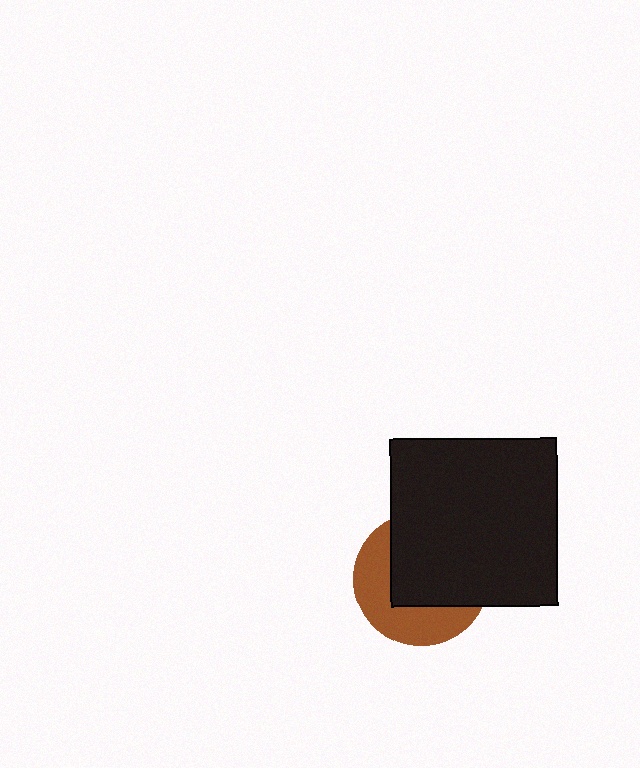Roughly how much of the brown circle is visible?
A small part of it is visible (roughly 43%).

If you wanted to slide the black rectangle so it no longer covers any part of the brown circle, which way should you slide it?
Slide it toward the upper-right — that is the most direct way to separate the two shapes.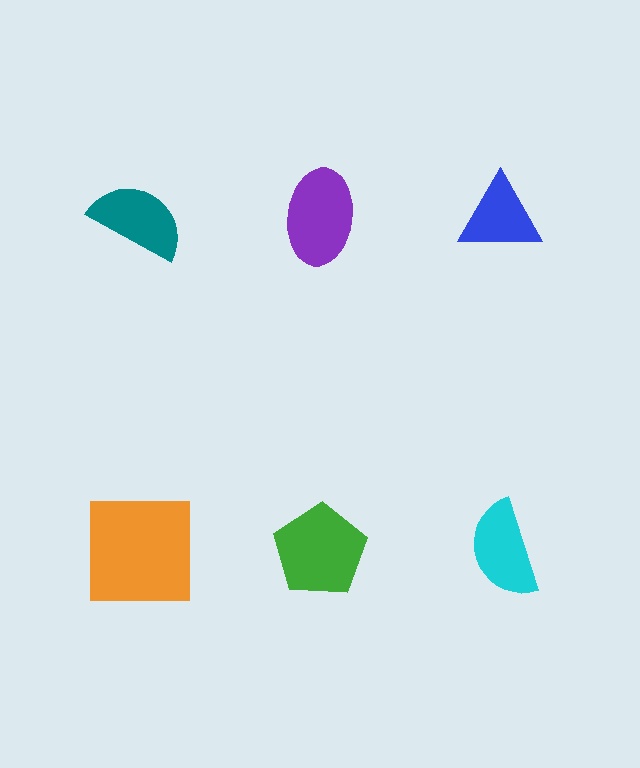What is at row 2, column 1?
An orange square.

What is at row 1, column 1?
A teal semicircle.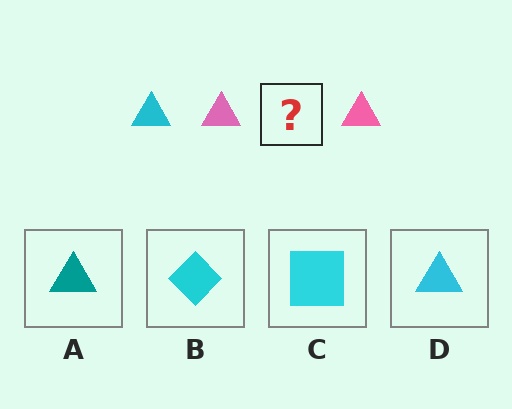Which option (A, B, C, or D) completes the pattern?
D.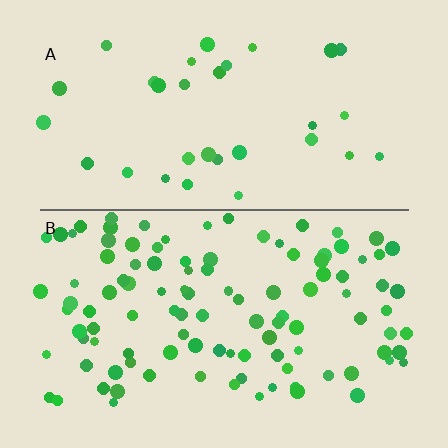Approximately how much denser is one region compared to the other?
Approximately 3.3× — region B over region A.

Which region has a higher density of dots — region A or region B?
B (the bottom).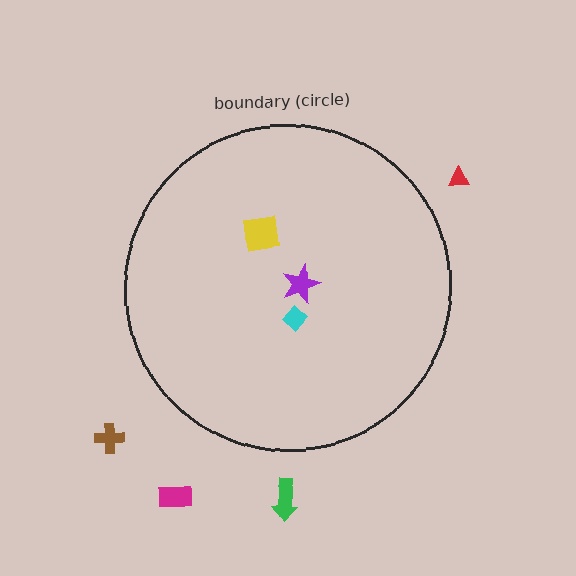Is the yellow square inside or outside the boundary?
Inside.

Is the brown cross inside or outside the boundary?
Outside.